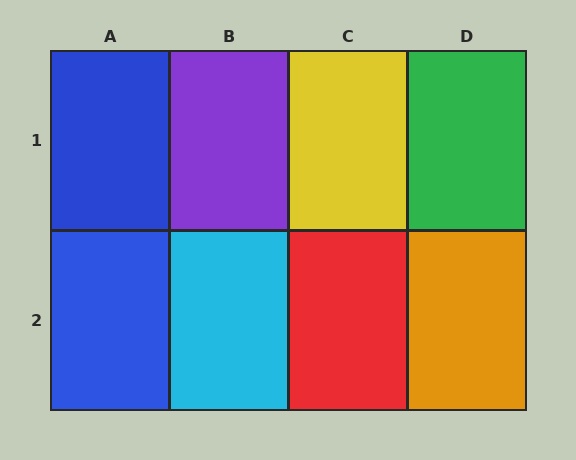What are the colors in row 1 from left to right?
Blue, purple, yellow, green.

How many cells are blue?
2 cells are blue.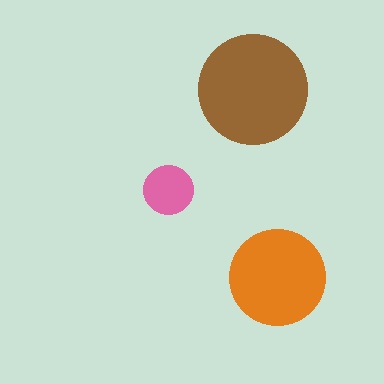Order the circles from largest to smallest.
the brown one, the orange one, the pink one.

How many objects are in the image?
There are 3 objects in the image.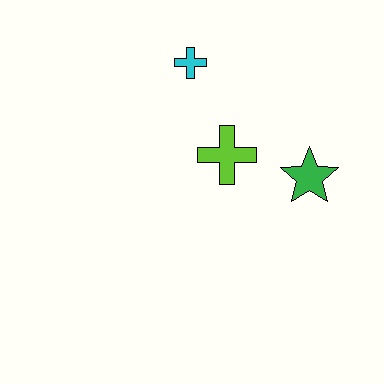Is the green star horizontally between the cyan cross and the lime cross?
No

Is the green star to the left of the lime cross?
No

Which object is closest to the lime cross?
The green star is closest to the lime cross.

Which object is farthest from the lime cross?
The cyan cross is farthest from the lime cross.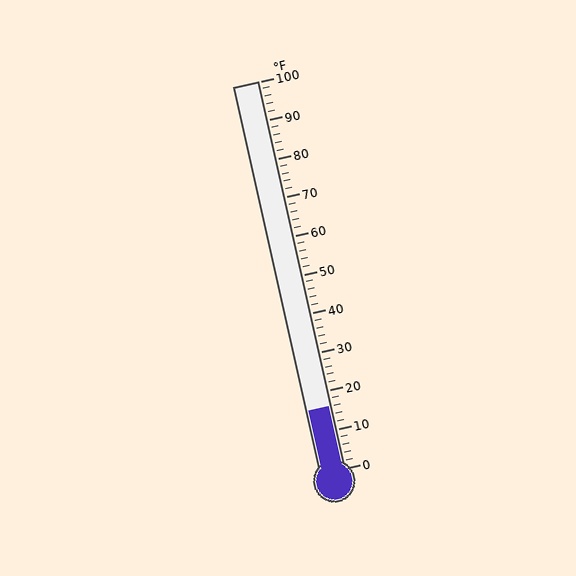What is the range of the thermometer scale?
The thermometer scale ranges from 0°F to 100°F.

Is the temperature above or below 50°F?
The temperature is below 50°F.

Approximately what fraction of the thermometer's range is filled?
The thermometer is filled to approximately 15% of its range.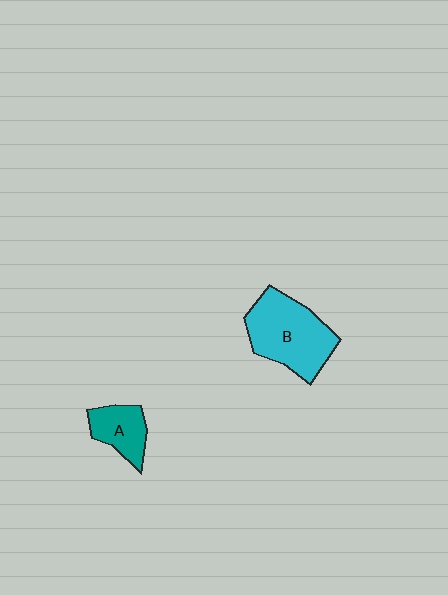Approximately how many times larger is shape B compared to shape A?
Approximately 2.0 times.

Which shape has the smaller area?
Shape A (teal).